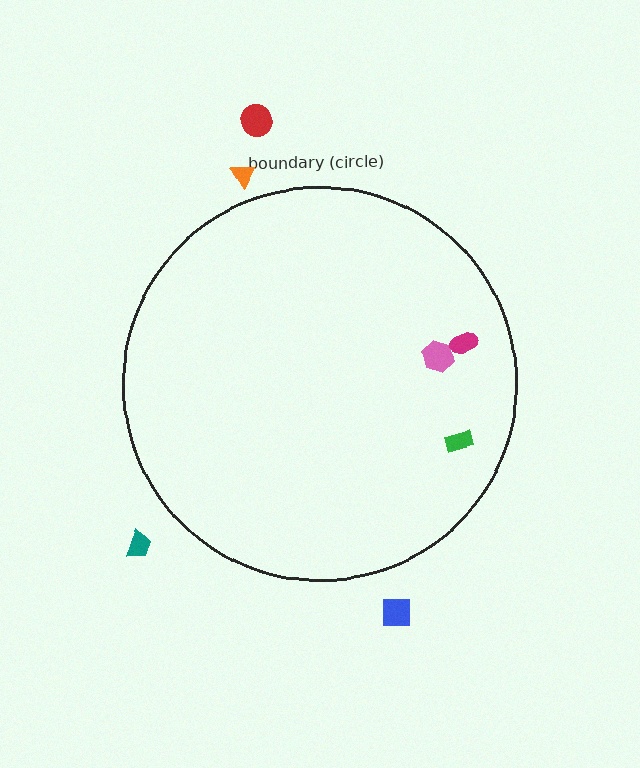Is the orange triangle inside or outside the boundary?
Outside.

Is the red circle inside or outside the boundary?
Outside.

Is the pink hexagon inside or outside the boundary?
Inside.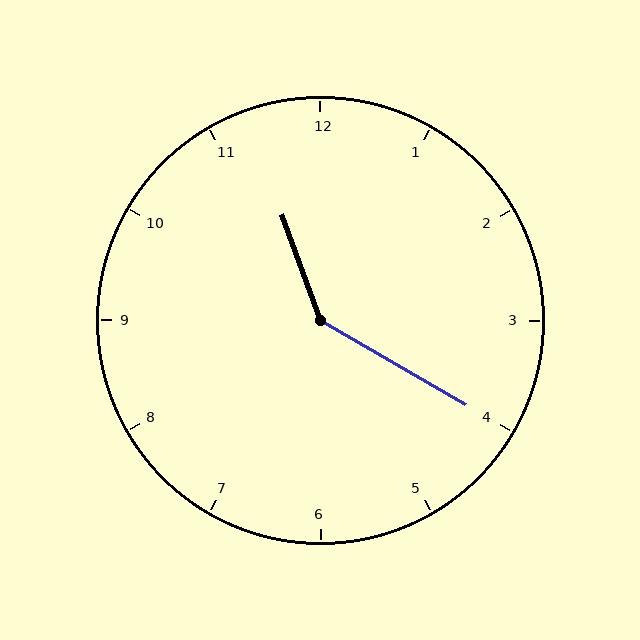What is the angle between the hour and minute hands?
Approximately 140 degrees.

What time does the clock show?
11:20.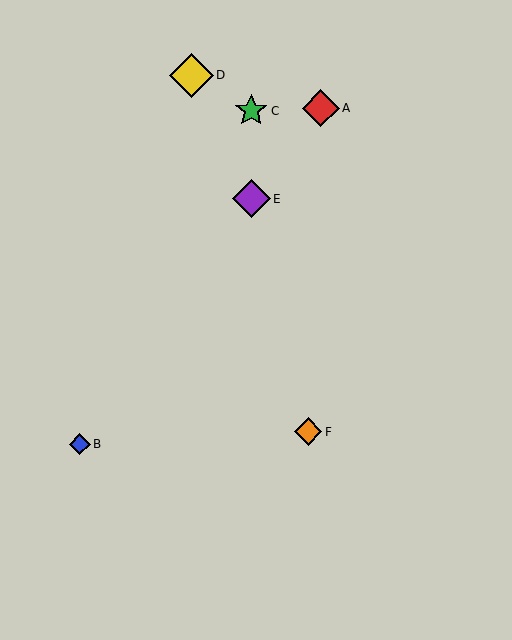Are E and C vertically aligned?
Yes, both are at x≈251.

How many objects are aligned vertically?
2 objects (C, E) are aligned vertically.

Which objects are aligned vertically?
Objects C, E are aligned vertically.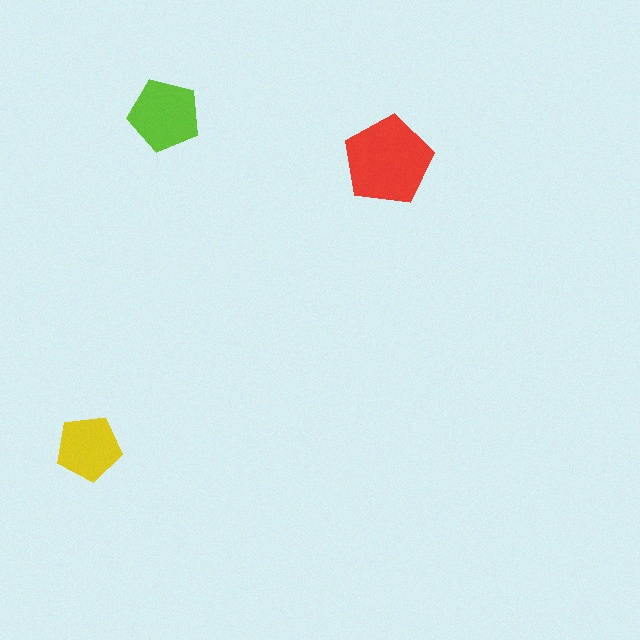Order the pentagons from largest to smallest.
the red one, the lime one, the yellow one.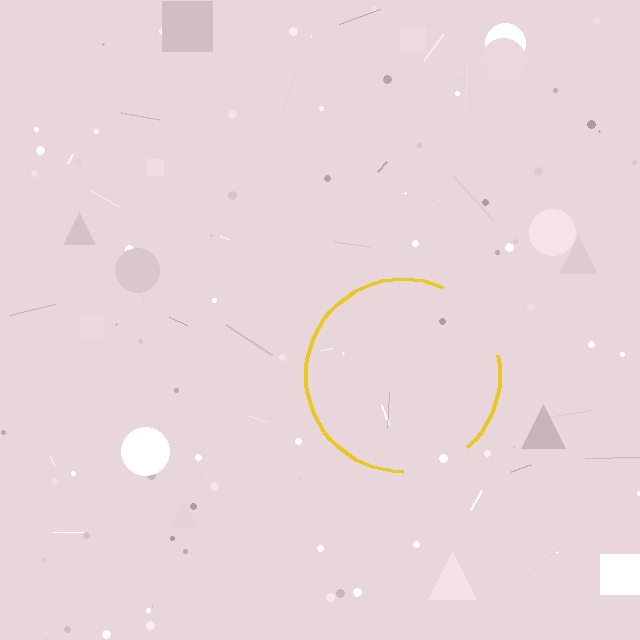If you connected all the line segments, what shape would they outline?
They would outline a circle.